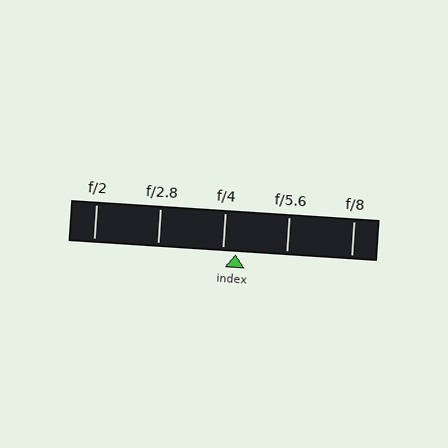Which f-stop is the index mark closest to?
The index mark is closest to f/4.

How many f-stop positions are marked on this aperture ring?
There are 5 f-stop positions marked.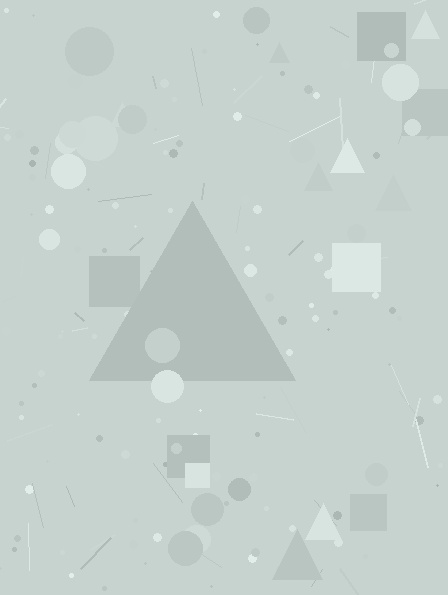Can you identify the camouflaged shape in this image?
The camouflaged shape is a triangle.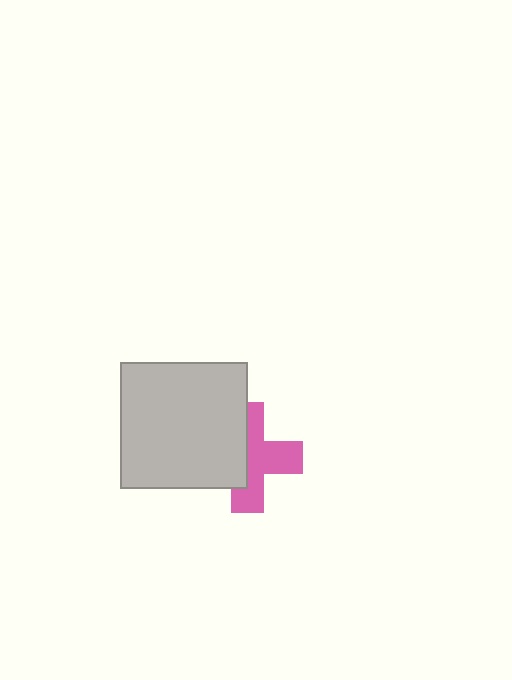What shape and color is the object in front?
The object in front is a light gray square.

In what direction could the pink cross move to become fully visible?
The pink cross could move right. That would shift it out from behind the light gray square entirely.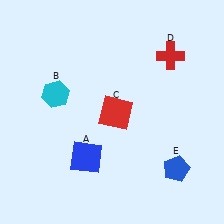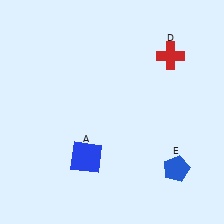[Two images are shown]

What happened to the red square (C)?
The red square (C) was removed in Image 2. It was in the bottom-right area of Image 1.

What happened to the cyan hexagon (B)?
The cyan hexagon (B) was removed in Image 2. It was in the top-left area of Image 1.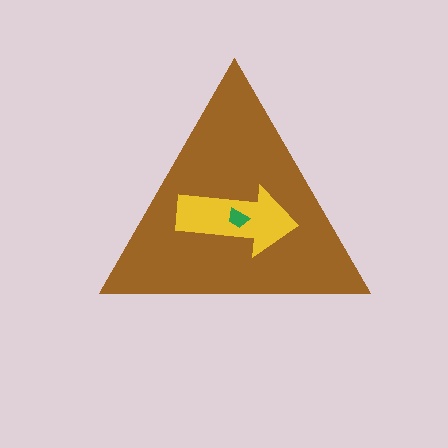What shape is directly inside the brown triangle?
The yellow arrow.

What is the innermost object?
The green trapezoid.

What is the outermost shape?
The brown triangle.